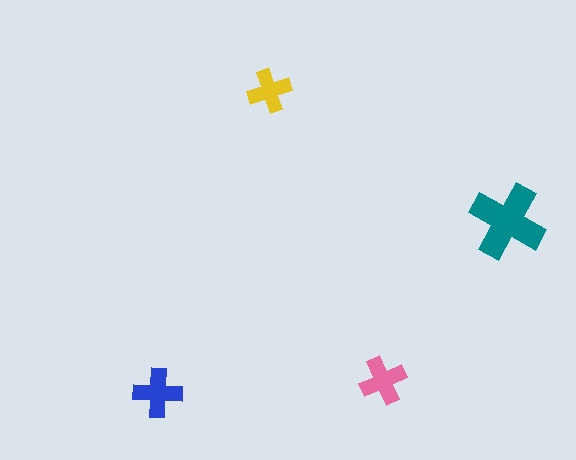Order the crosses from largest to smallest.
the teal one, the blue one, the pink one, the yellow one.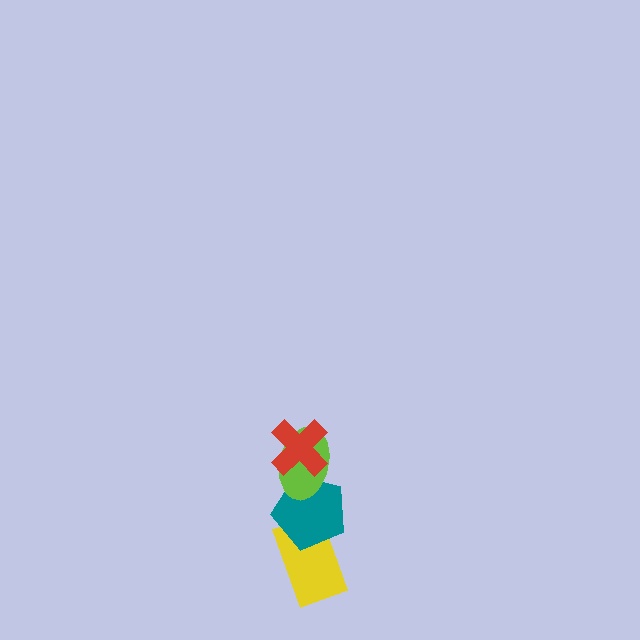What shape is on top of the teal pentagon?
The lime ellipse is on top of the teal pentagon.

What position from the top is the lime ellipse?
The lime ellipse is 2nd from the top.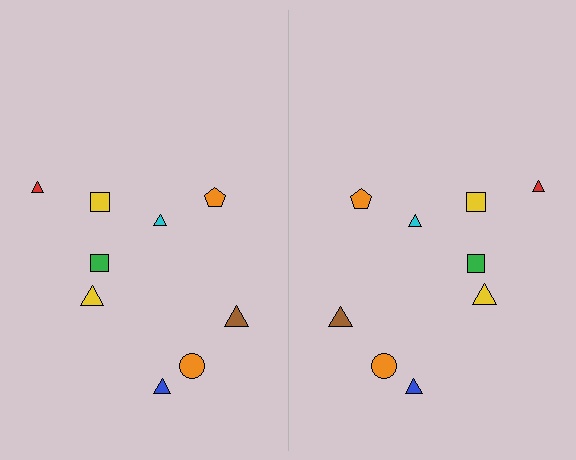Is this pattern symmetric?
Yes, this pattern has bilateral (reflection) symmetry.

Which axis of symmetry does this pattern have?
The pattern has a vertical axis of symmetry running through the center of the image.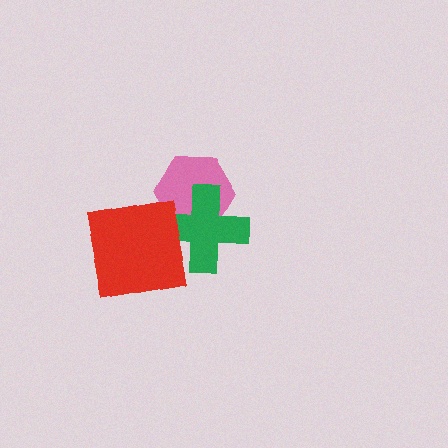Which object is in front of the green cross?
The red square is in front of the green cross.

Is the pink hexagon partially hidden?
Yes, it is partially covered by another shape.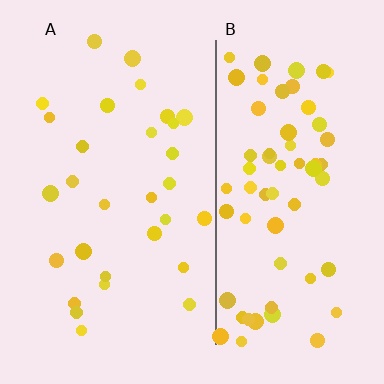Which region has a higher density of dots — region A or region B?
B (the right).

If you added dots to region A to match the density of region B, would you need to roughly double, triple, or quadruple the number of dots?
Approximately double.